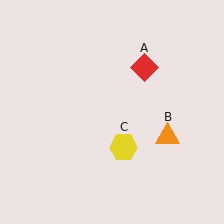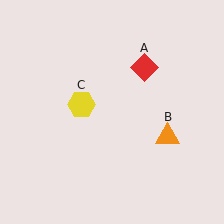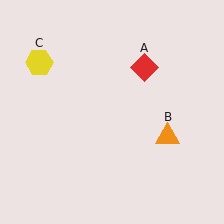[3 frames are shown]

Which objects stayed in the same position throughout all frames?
Red diamond (object A) and orange triangle (object B) remained stationary.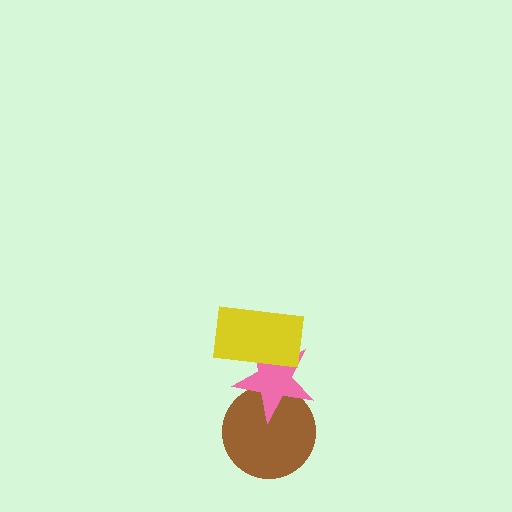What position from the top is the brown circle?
The brown circle is 3rd from the top.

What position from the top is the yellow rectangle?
The yellow rectangle is 1st from the top.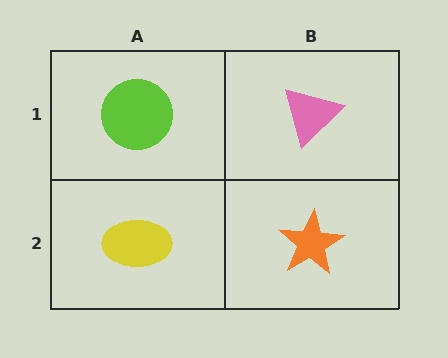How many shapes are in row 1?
2 shapes.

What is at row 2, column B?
An orange star.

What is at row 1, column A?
A lime circle.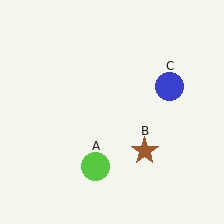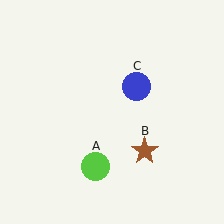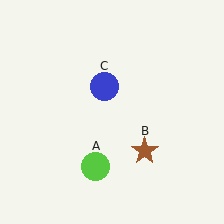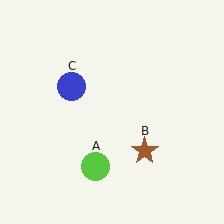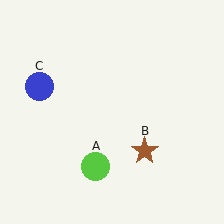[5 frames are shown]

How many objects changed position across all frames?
1 object changed position: blue circle (object C).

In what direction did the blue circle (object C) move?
The blue circle (object C) moved left.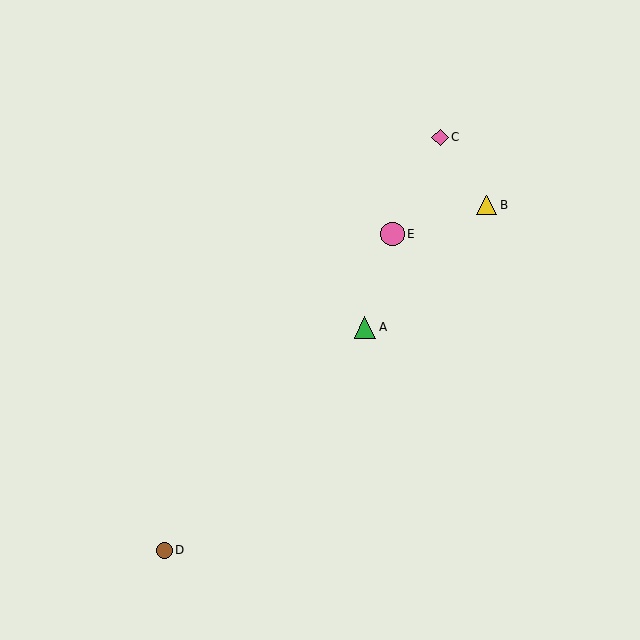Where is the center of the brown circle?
The center of the brown circle is at (164, 550).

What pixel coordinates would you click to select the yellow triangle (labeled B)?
Click at (487, 205) to select the yellow triangle B.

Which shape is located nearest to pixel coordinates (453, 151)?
The pink diamond (labeled C) at (440, 137) is nearest to that location.